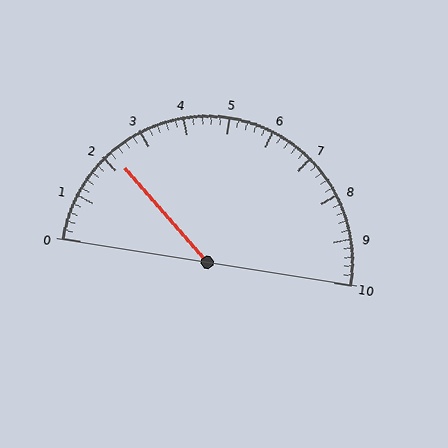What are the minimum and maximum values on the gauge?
The gauge ranges from 0 to 10.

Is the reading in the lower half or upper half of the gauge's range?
The reading is in the lower half of the range (0 to 10).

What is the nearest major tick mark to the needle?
The nearest major tick mark is 2.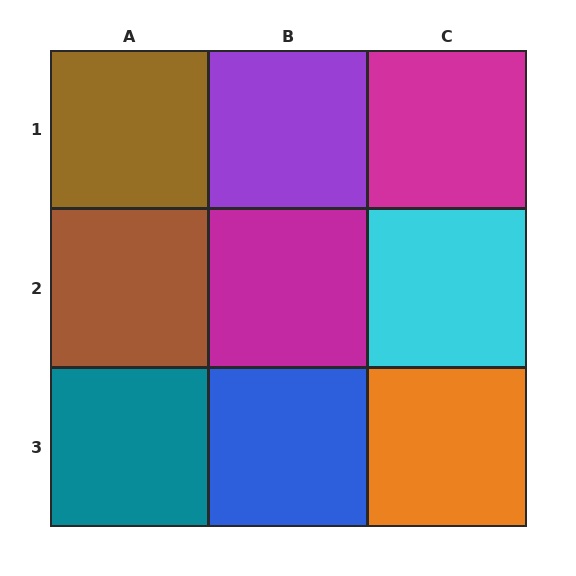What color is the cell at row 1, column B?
Purple.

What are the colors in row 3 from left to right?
Teal, blue, orange.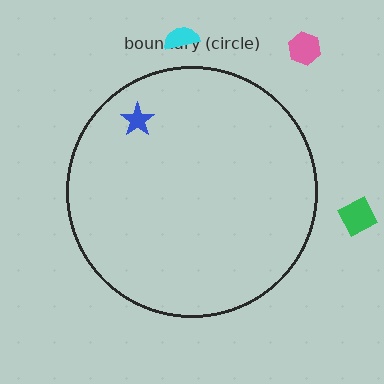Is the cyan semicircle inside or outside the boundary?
Outside.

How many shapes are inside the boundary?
1 inside, 3 outside.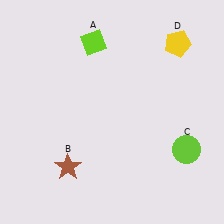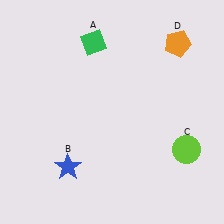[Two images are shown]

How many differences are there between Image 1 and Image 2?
There are 3 differences between the two images.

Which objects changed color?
A changed from lime to green. B changed from brown to blue. D changed from yellow to orange.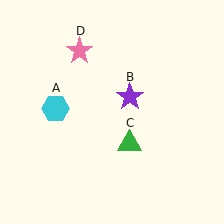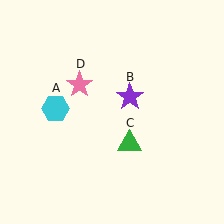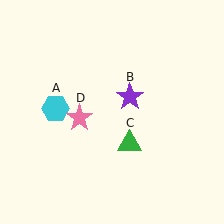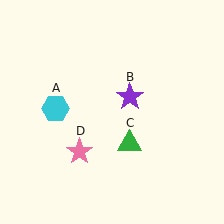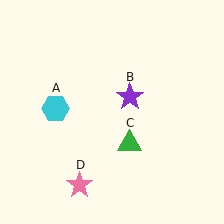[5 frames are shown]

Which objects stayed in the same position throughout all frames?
Cyan hexagon (object A) and purple star (object B) and green triangle (object C) remained stationary.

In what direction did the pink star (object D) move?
The pink star (object D) moved down.